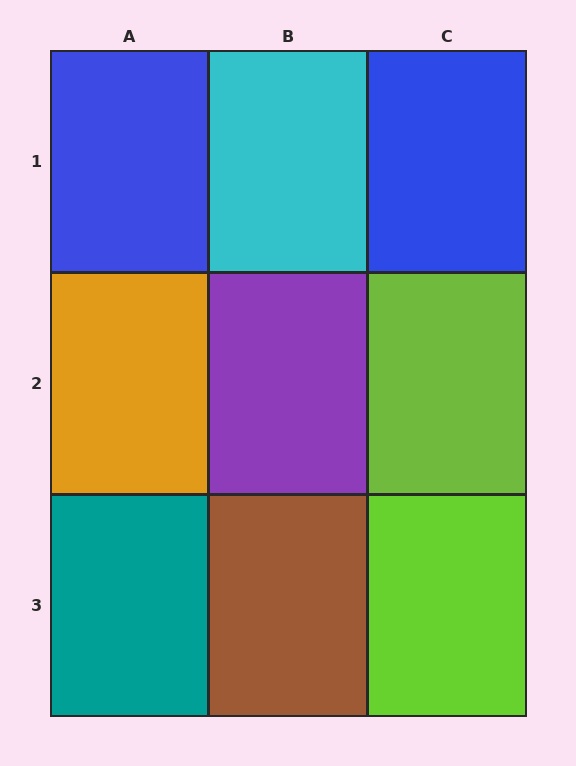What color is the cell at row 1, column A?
Blue.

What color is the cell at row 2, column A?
Orange.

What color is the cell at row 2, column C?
Lime.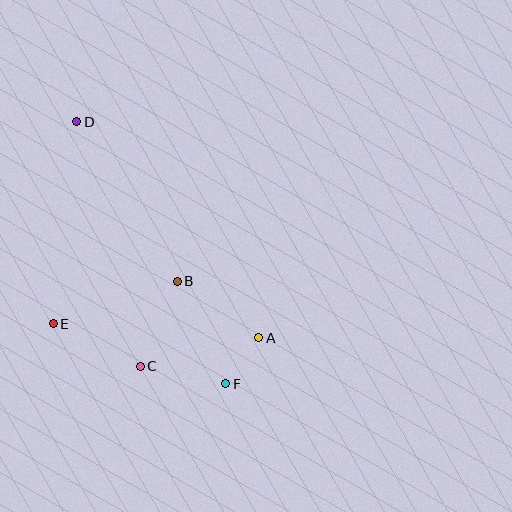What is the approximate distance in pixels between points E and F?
The distance between E and F is approximately 183 pixels.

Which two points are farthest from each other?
Points D and F are farthest from each other.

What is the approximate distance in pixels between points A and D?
The distance between A and D is approximately 282 pixels.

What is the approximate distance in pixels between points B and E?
The distance between B and E is approximately 131 pixels.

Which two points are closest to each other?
Points A and F are closest to each other.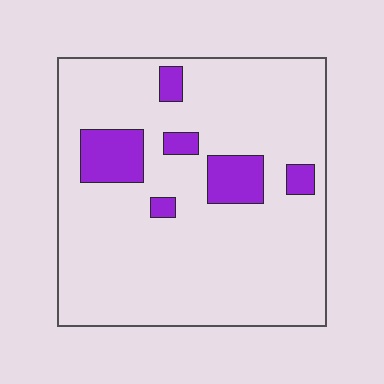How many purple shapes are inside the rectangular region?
6.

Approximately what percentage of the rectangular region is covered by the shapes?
Approximately 15%.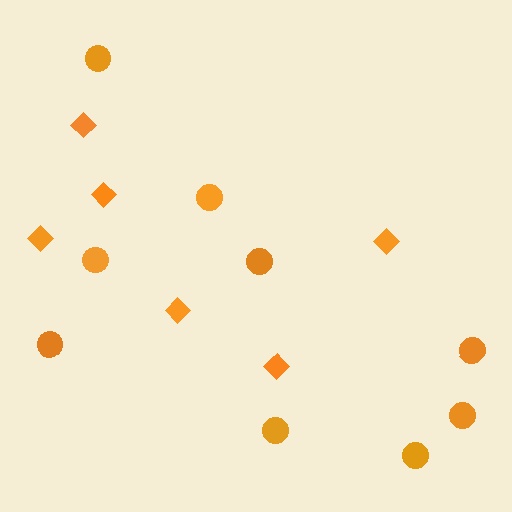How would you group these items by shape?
There are 2 groups: one group of circles (9) and one group of diamonds (6).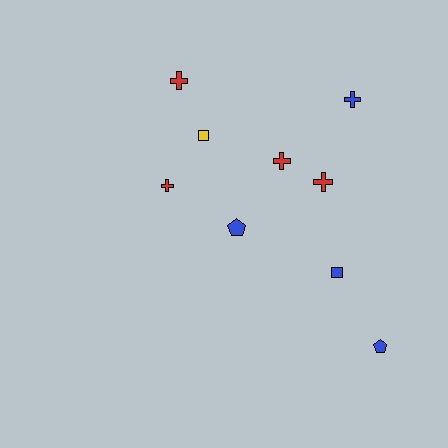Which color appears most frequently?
Blue, with 4 objects.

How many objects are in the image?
There are 9 objects.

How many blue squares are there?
There is 1 blue square.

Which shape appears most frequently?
Cross, with 5 objects.